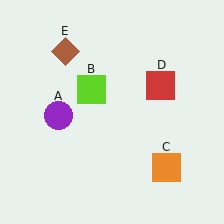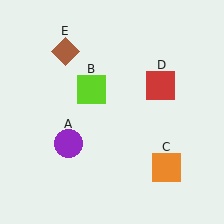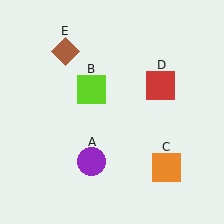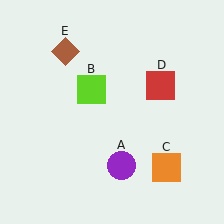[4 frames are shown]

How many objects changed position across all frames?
1 object changed position: purple circle (object A).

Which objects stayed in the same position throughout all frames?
Lime square (object B) and orange square (object C) and red square (object D) and brown diamond (object E) remained stationary.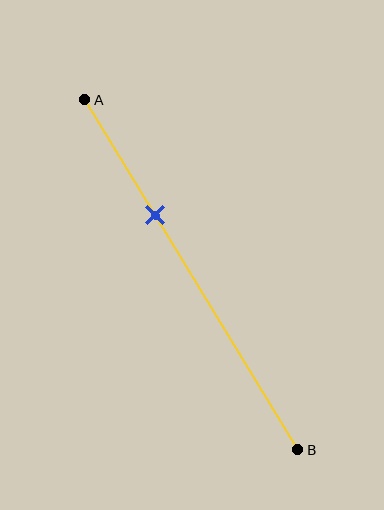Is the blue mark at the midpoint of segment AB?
No, the mark is at about 35% from A, not at the 50% midpoint.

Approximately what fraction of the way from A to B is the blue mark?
The blue mark is approximately 35% of the way from A to B.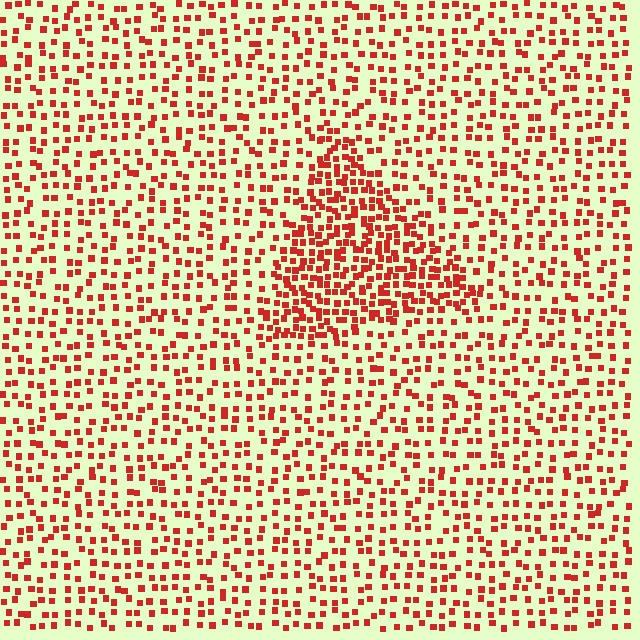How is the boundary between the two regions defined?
The boundary is defined by a change in element density (approximately 2.0x ratio). All elements are the same color, size, and shape.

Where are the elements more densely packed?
The elements are more densely packed inside the triangle boundary.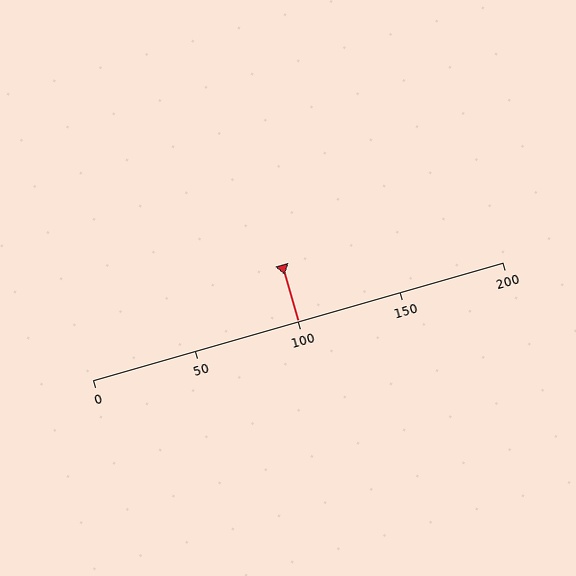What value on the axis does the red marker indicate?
The marker indicates approximately 100.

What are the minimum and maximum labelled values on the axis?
The axis runs from 0 to 200.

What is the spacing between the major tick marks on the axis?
The major ticks are spaced 50 apart.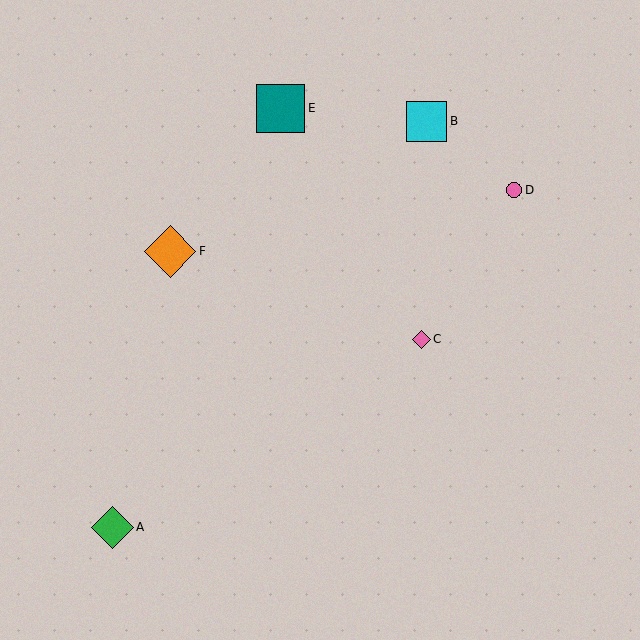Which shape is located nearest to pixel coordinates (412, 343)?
The pink diamond (labeled C) at (422, 339) is nearest to that location.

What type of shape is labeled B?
Shape B is a cyan square.